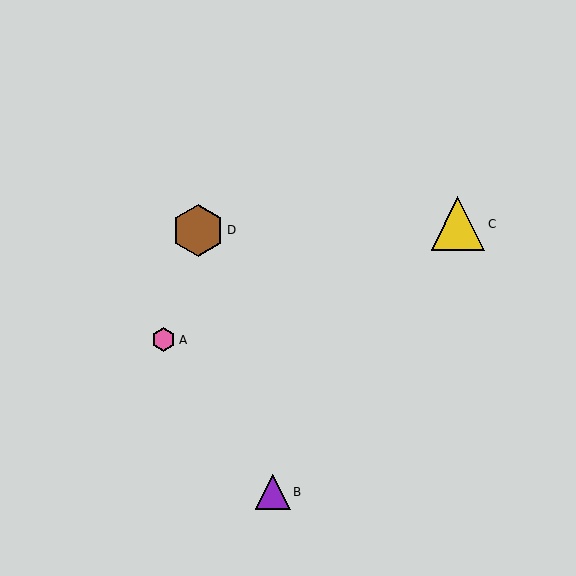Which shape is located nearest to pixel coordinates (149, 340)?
The pink hexagon (labeled A) at (164, 340) is nearest to that location.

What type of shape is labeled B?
Shape B is a purple triangle.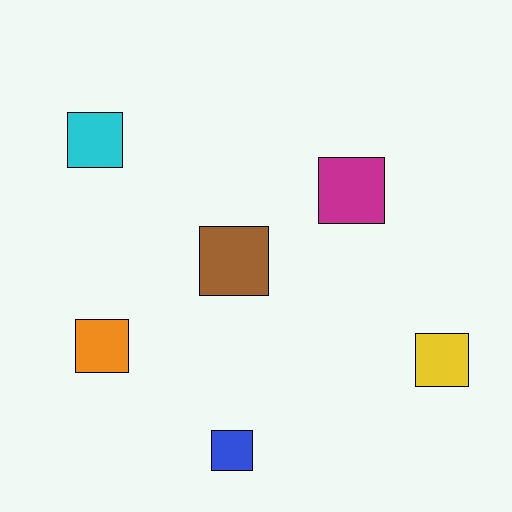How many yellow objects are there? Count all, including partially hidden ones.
There is 1 yellow object.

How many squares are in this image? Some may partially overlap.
There are 6 squares.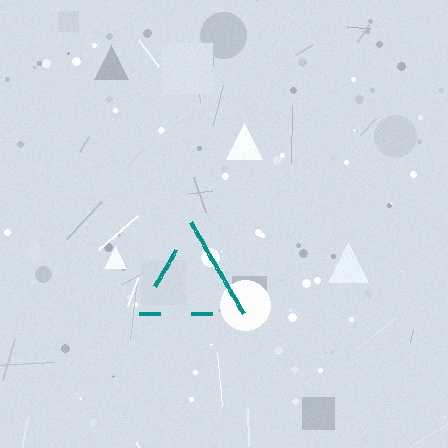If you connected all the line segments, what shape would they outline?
They would outline a triangle.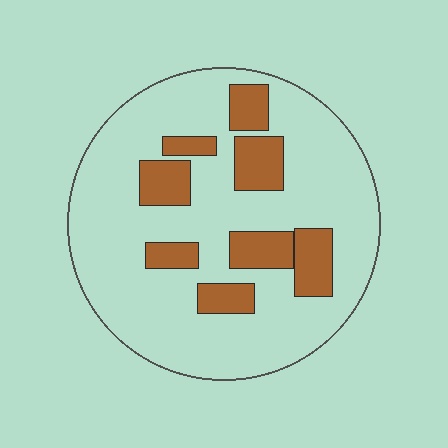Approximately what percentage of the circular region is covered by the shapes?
Approximately 20%.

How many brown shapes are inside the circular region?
8.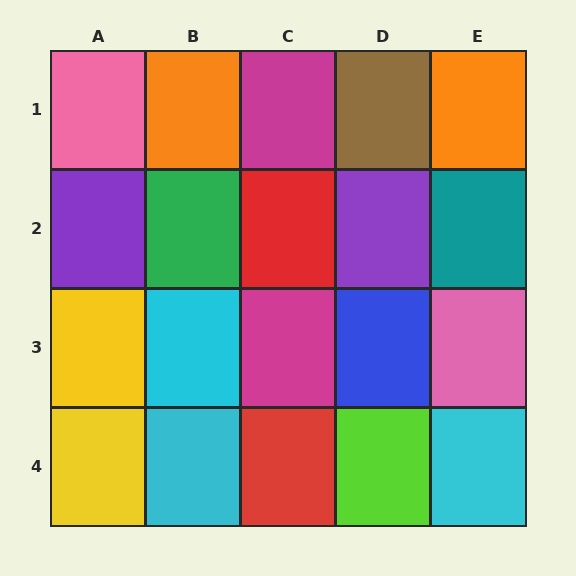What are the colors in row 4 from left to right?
Yellow, cyan, red, lime, cyan.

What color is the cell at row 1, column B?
Orange.